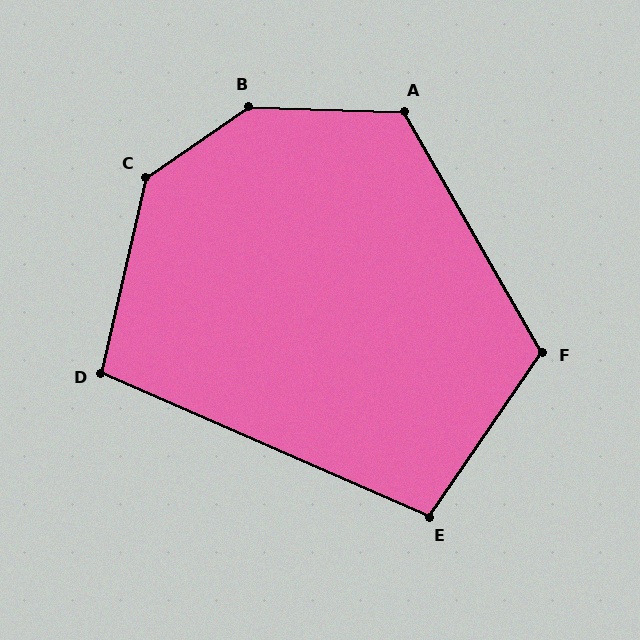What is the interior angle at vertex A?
Approximately 122 degrees (obtuse).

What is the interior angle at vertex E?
Approximately 101 degrees (obtuse).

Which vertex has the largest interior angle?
B, at approximately 144 degrees.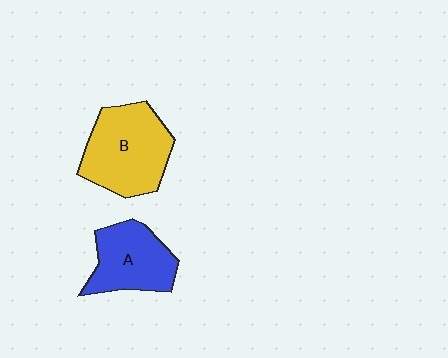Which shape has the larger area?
Shape B (yellow).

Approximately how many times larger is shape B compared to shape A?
Approximately 1.3 times.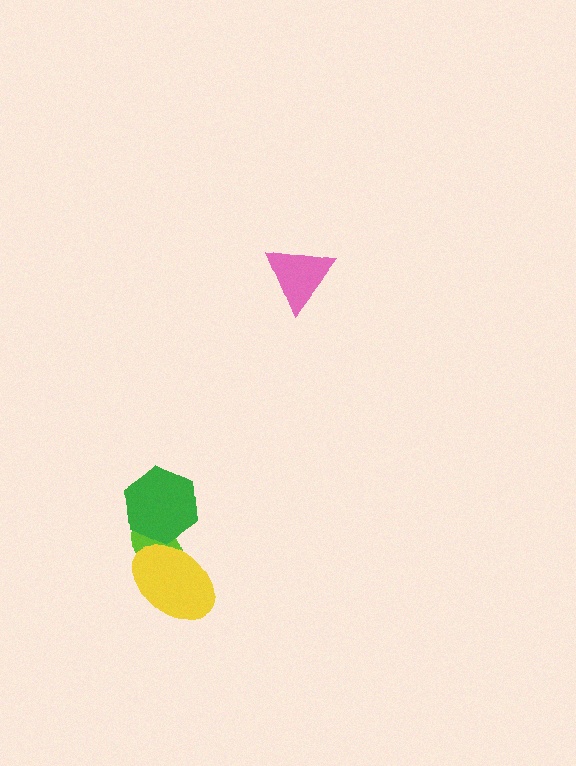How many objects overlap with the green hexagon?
1 object overlaps with the green hexagon.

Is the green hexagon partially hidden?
No, no other shape covers it.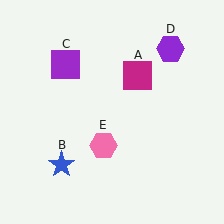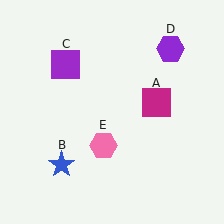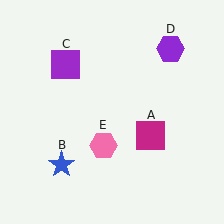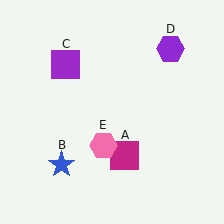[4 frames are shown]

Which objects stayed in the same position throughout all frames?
Blue star (object B) and purple square (object C) and purple hexagon (object D) and pink hexagon (object E) remained stationary.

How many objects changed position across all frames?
1 object changed position: magenta square (object A).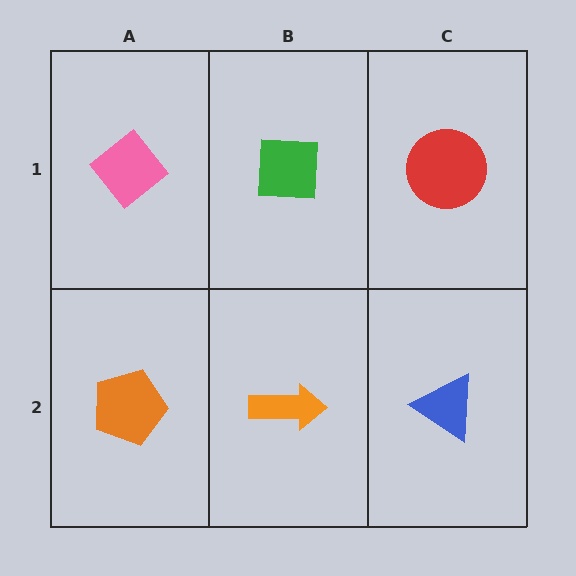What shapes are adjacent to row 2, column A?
A pink diamond (row 1, column A), an orange arrow (row 2, column B).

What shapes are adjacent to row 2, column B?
A green square (row 1, column B), an orange pentagon (row 2, column A), a blue triangle (row 2, column C).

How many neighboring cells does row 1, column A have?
2.